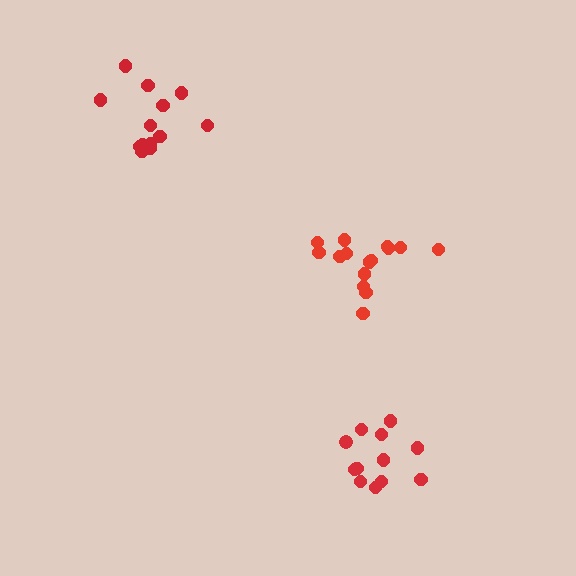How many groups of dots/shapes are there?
There are 3 groups.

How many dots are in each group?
Group 1: 15 dots, Group 2: 12 dots, Group 3: 13 dots (40 total).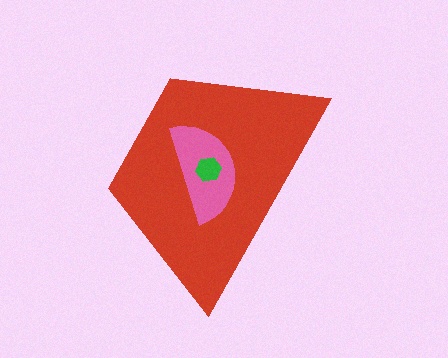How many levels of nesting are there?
3.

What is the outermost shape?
The red trapezoid.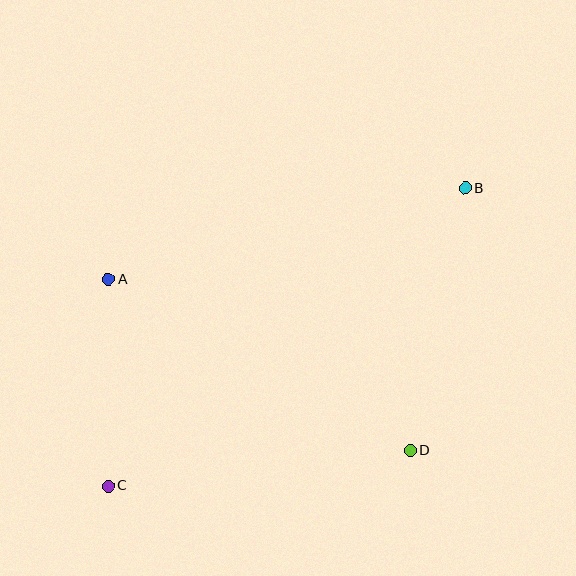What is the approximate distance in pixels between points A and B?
The distance between A and B is approximately 368 pixels.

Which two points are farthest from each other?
Points B and C are farthest from each other.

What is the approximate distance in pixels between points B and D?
The distance between B and D is approximately 268 pixels.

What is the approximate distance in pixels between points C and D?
The distance between C and D is approximately 304 pixels.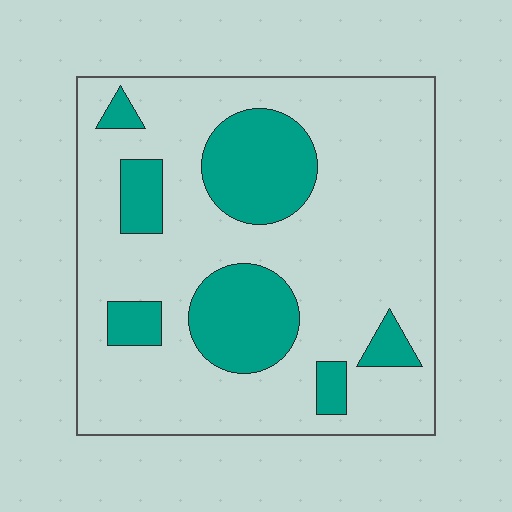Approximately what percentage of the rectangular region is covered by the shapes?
Approximately 25%.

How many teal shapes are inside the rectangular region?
7.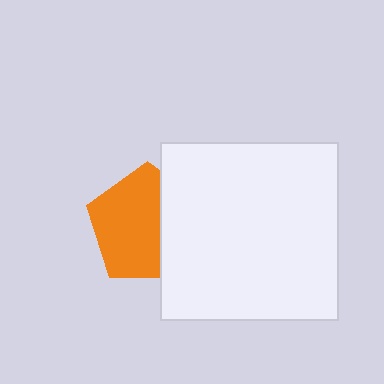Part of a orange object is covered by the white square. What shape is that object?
It is a pentagon.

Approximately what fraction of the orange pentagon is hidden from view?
Roughly 36% of the orange pentagon is hidden behind the white square.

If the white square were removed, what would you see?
You would see the complete orange pentagon.